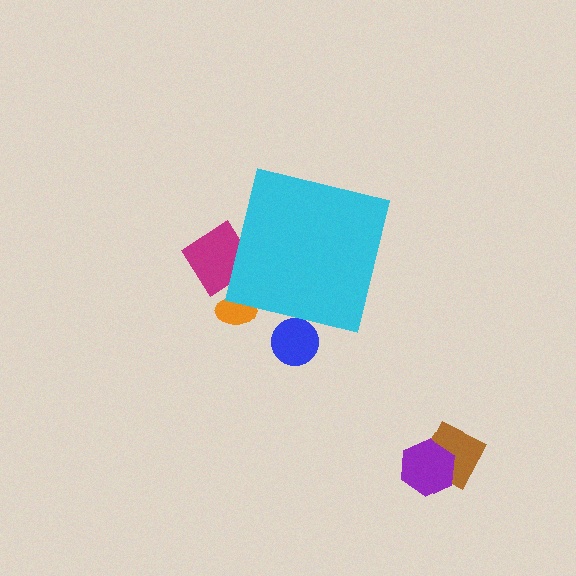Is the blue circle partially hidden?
Yes, the blue circle is partially hidden behind the cyan square.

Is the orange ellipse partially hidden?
Yes, the orange ellipse is partially hidden behind the cyan square.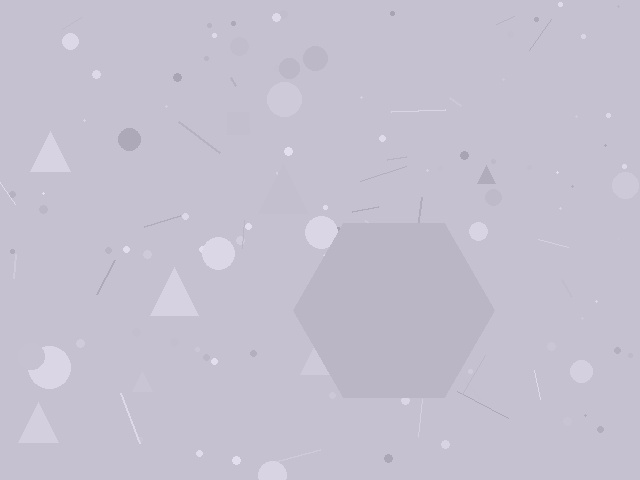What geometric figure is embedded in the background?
A hexagon is embedded in the background.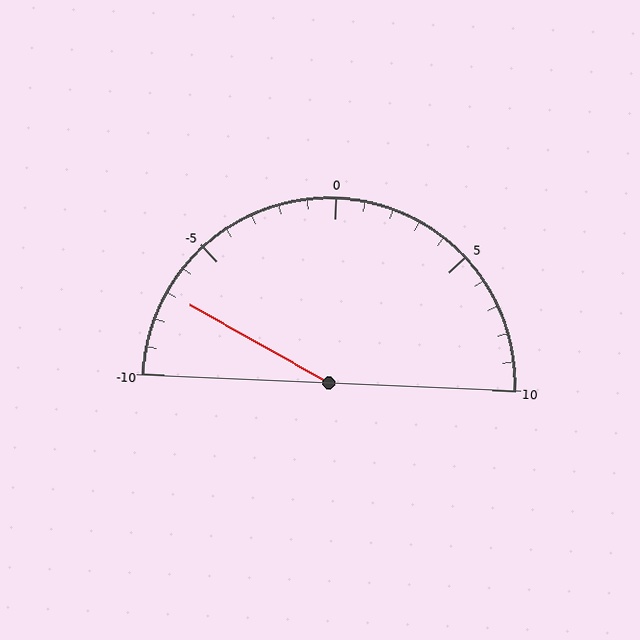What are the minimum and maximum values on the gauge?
The gauge ranges from -10 to 10.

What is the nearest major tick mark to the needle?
The nearest major tick mark is -5.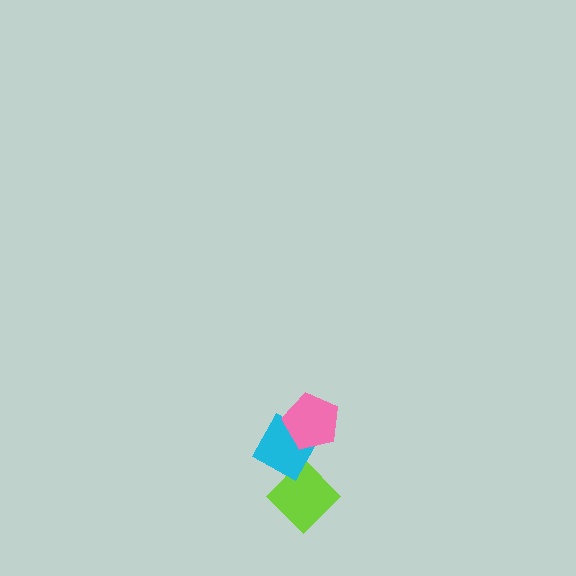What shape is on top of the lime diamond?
The cyan diamond is on top of the lime diamond.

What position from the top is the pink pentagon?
The pink pentagon is 1st from the top.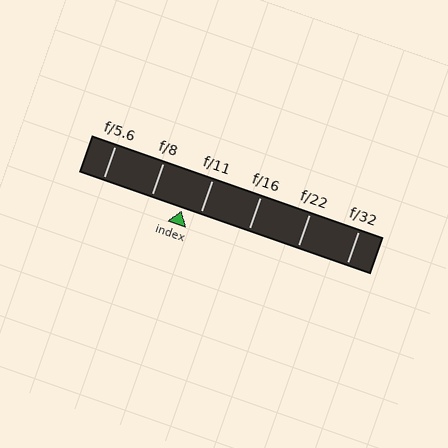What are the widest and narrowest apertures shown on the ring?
The widest aperture shown is f/5.6 and the narrowest is f/32.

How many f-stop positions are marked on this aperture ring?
There are 6 f-stop positions marked.